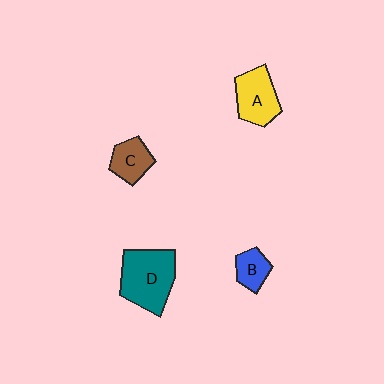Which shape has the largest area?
Shape D (teal).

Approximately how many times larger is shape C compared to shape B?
Approximately 1.3 times.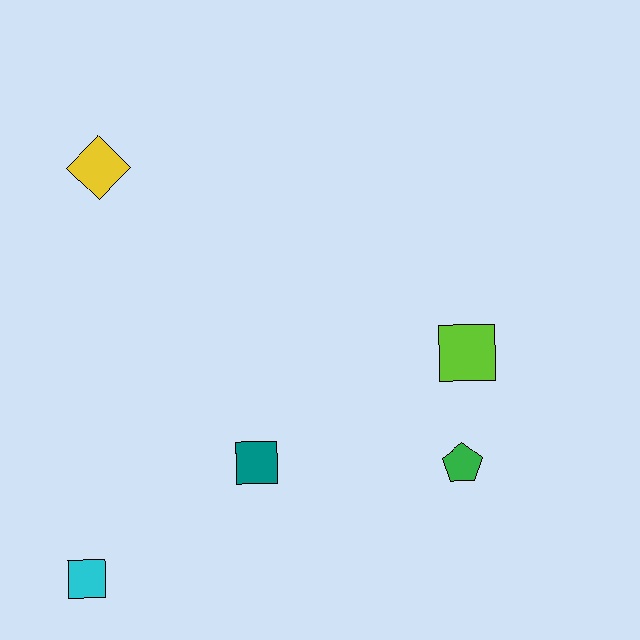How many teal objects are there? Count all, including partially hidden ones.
There is 1 teal object.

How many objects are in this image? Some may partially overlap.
There are 5 objects.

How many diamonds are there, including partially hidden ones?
There is 1 diamond.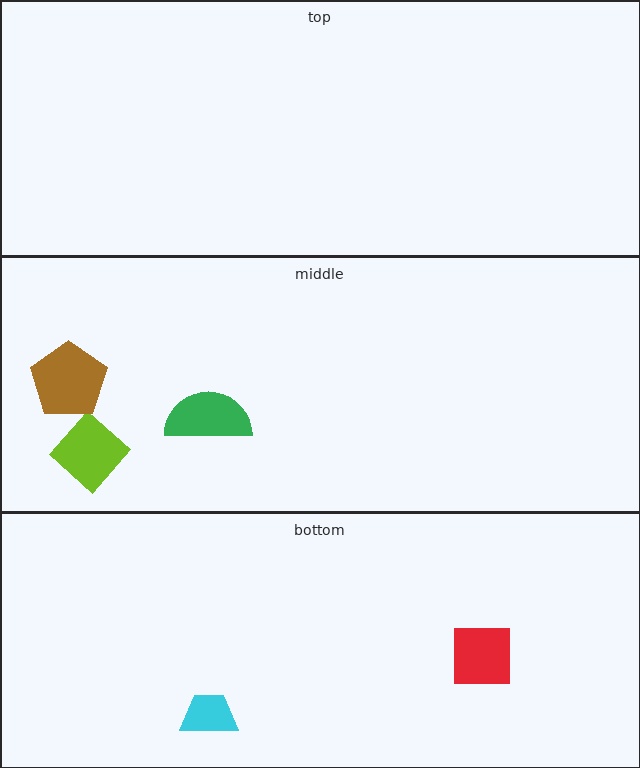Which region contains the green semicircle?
The middle region.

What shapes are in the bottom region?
The red square, the cyan trapezoid.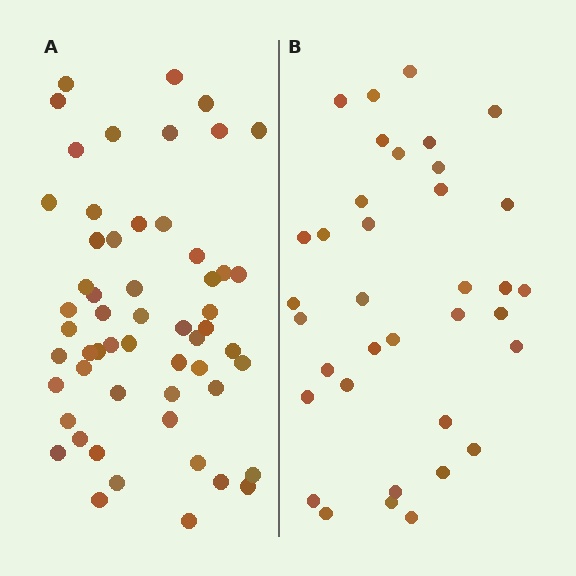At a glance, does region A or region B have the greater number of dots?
Region A (the left region) has more dots.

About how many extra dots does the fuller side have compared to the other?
Region A has approximately 20 more dots than region B.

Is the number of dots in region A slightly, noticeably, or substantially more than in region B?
Region A has substantially more. The ratio is roughly 1.6 to 1.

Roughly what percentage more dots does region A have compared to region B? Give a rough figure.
About 55% more.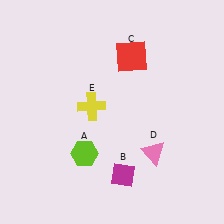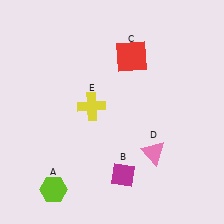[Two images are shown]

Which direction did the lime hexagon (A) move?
The lime hexagon (A) moved down.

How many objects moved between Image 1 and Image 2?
1 object moved between the two images.